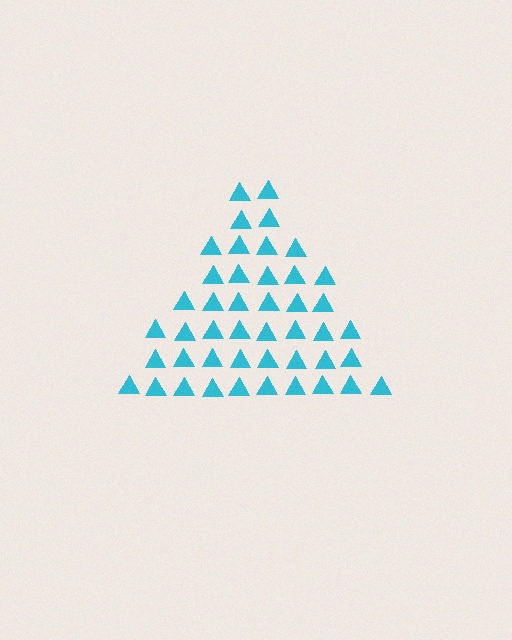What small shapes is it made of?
It is made of small triangles.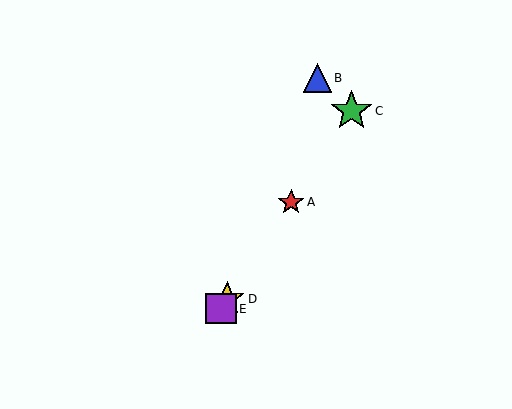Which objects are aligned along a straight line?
Objects A, C, D, E are aligned along a straight line.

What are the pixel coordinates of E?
Object E is at (221, 309).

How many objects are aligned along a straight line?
4 objects (A, C, D, E) are aligned along a straight line.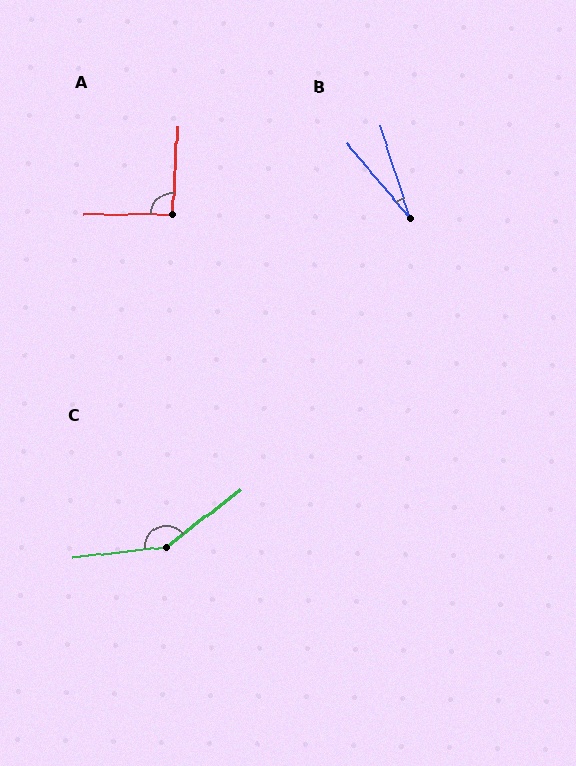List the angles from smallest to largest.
B (23°), A (93°), C (149°).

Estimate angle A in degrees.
Approximately 93 degrees.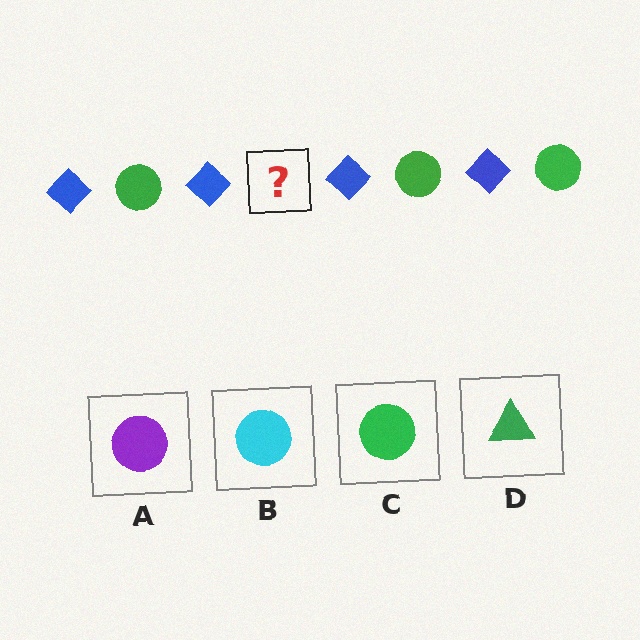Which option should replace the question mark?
Option C.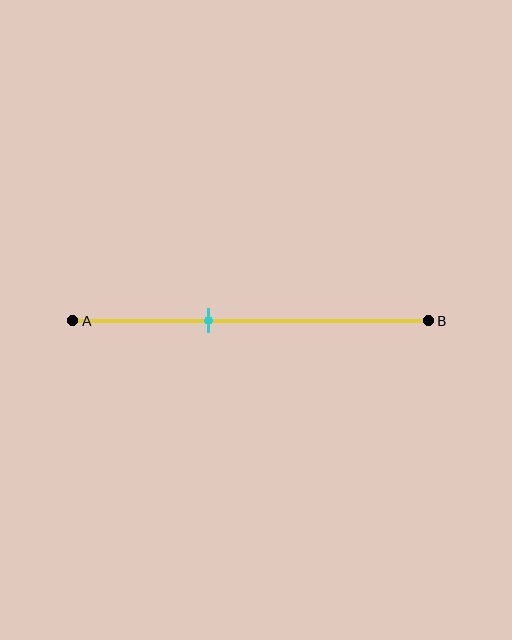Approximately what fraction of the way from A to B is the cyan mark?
The cyan mark is approximately 40% of the way from A to B.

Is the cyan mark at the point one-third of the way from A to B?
No, the mark is at about 40% from A, not at the 33% one-third point.